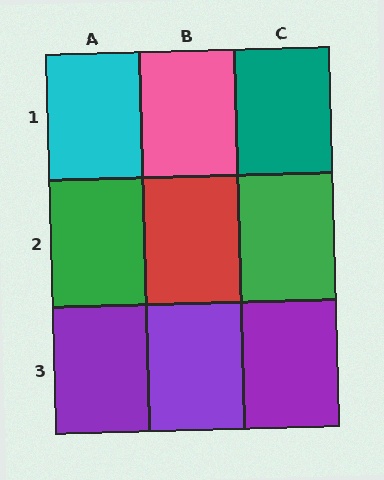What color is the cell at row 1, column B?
Pink.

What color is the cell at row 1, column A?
Cyan.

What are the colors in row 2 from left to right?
Green, red, green.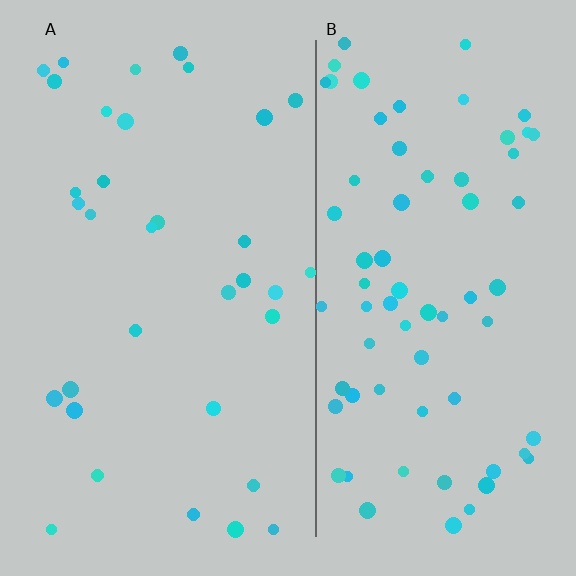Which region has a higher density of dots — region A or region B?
B (the right).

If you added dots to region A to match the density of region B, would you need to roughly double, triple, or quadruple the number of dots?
Approximately double.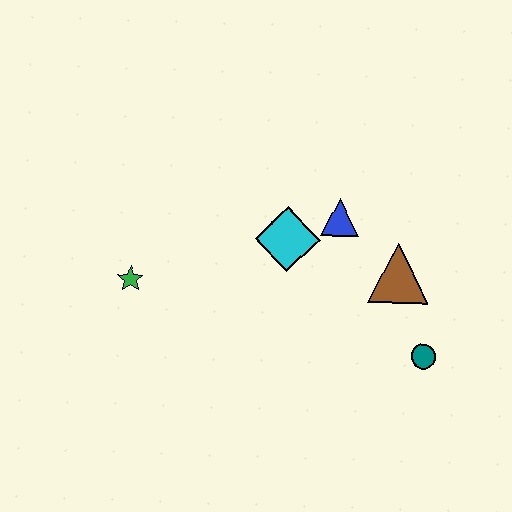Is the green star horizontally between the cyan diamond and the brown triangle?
No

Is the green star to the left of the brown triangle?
Yes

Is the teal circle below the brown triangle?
Yes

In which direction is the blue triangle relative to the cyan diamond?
The blue triangle is to the right of the cyan diamond.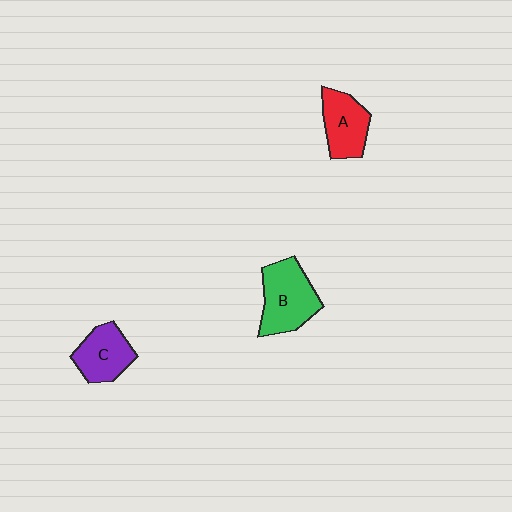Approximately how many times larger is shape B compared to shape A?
Approximately 1.3 times.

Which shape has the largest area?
Shape B (green).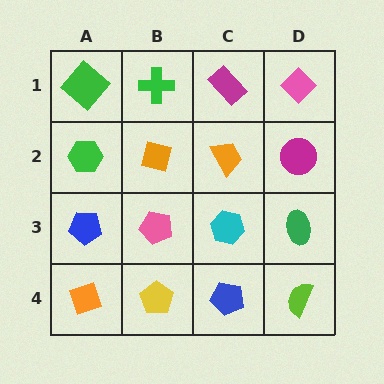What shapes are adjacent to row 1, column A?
A green hexagon (row 2, column A), a green cross (row 1, column B).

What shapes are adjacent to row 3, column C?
An orange trapezoid (row 2, column C), a blue pentagon (row 4, column C), a pink pentagon (row 3, column B), a green ellipse (row 3, column D).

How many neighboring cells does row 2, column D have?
3.